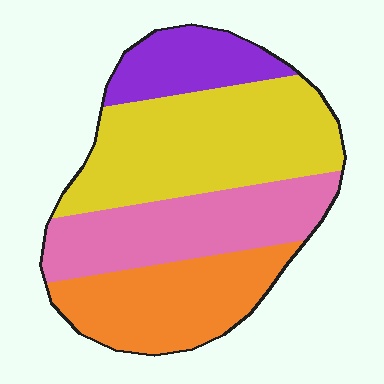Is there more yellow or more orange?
Yellow.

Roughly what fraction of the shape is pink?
Pink takes up about one quarter (1/4) of the shape.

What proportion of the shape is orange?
Orange covers roughly 25% of the shape.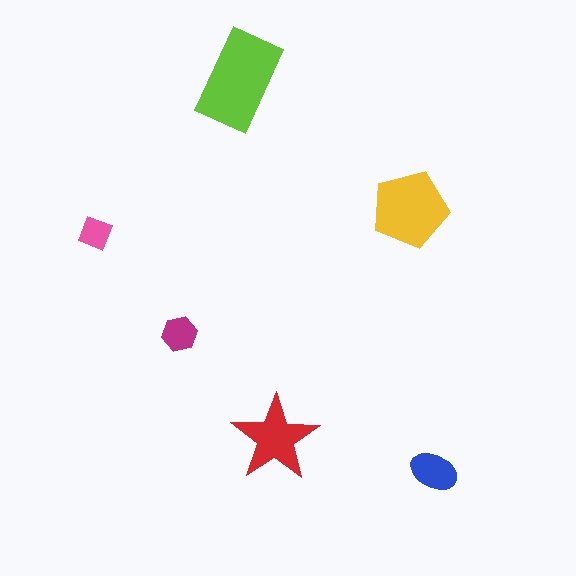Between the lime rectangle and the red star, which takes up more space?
The lime rectangle.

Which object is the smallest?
The pink diamond.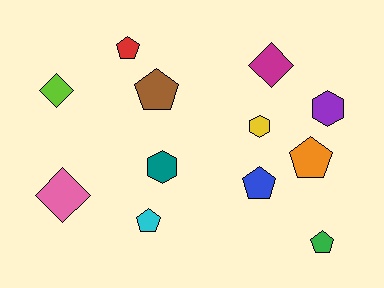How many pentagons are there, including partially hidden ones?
There are 6 pentagons.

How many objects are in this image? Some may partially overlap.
There are 12 objects.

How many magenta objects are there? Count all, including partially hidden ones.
There is 1 magenta object.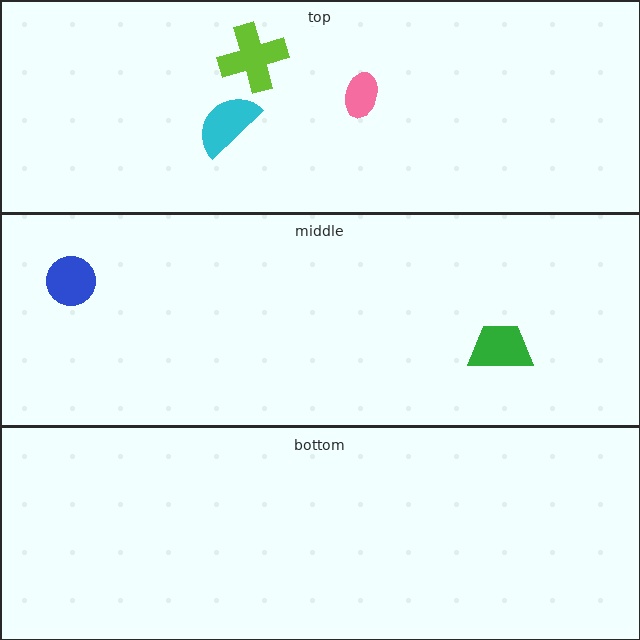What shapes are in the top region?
The lime cross, the pink ellipse, the cyan semicircle.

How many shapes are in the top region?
3.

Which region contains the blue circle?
The middle region.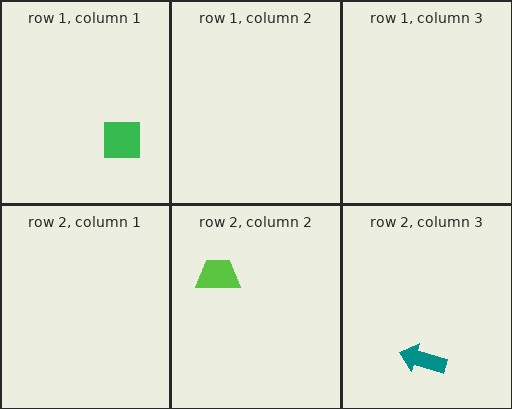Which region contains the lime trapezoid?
The row 2, column 2 region.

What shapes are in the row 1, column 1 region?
The green square.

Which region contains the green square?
The row 1, column 1 region.